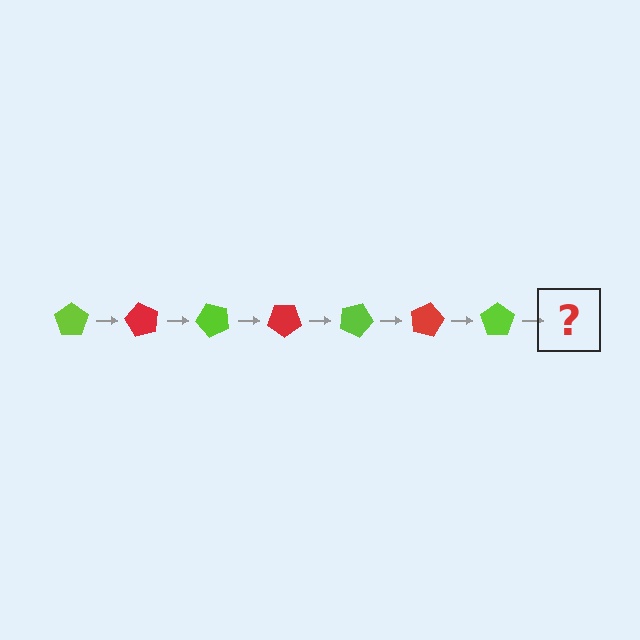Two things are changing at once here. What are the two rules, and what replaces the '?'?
The two rules are that it rotates 60 degrees each step and the color cycles through lime and red. The '?' should be a red pentagon, rotated 420 degrees from the start.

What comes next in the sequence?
The next element should be a red pentagon, rotated 420 degrees from the start.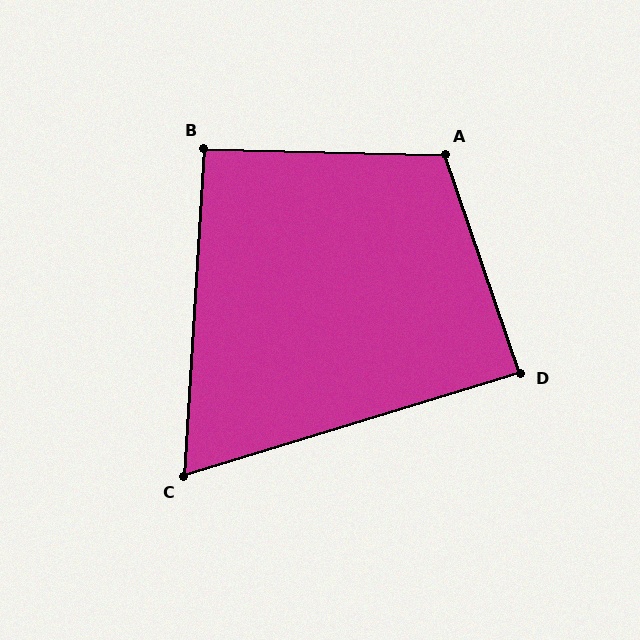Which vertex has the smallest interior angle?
C, at approximately 70 degrees.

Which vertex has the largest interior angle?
A, at approximately 110 degrees.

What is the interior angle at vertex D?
Approximately 88 degrees (approximately right).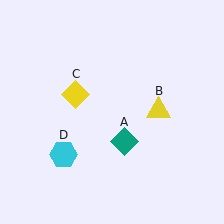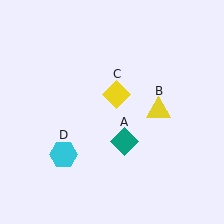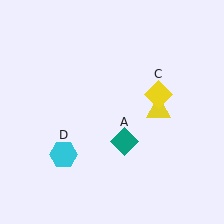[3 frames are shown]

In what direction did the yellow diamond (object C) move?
The yellow diamond (object C) moved right.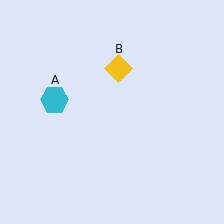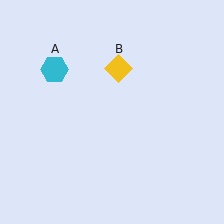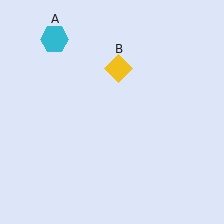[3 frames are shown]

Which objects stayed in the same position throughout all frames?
Yellow diamond (object B) remained stationary.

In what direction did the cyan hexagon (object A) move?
The cyan hexagon (object A) moved up.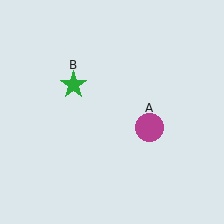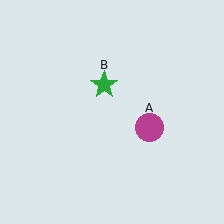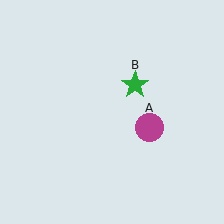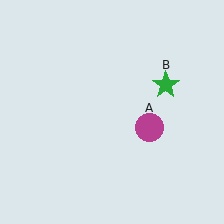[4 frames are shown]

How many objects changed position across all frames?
1 object changed position: green star (object B).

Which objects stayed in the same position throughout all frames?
Magenta circle (object A) remained stationary.